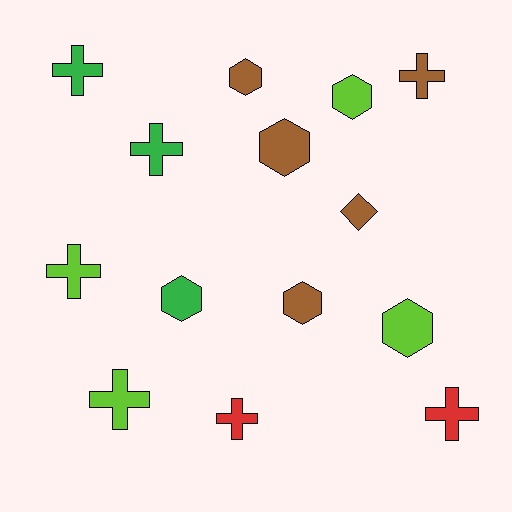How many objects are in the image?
There are 14 objects.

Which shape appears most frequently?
Cross, with 7 objects.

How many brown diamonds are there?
There is 1 brown diamond.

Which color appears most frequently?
Brown, with 5 objects.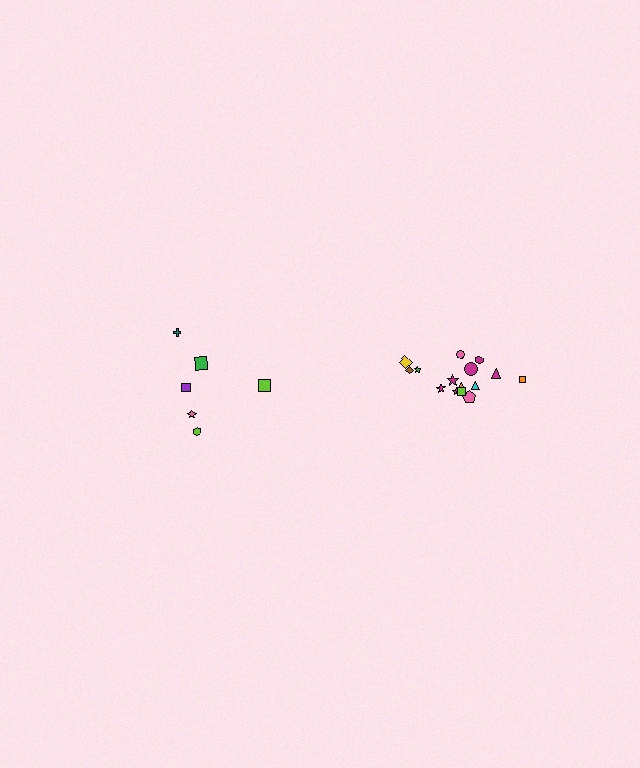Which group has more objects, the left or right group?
The right group.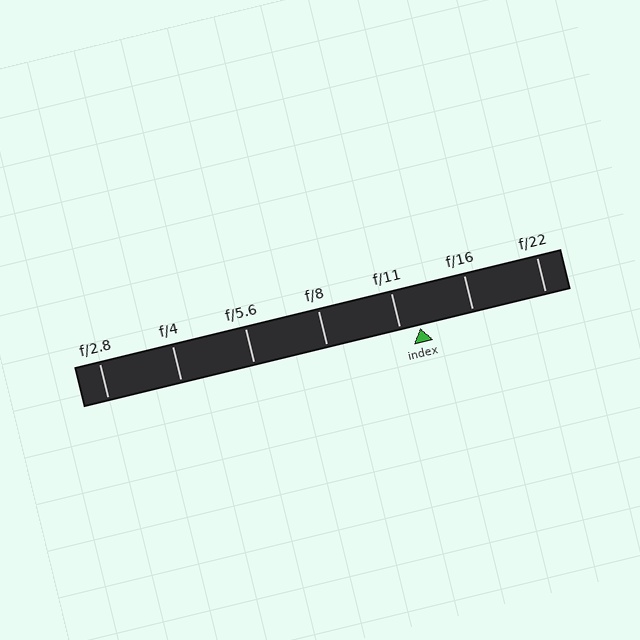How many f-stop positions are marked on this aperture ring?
There are 7 f-stop positions marked.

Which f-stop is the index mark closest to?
The index mark is closest to f/11.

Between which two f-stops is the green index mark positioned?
The index mark is between f/11 and f/16.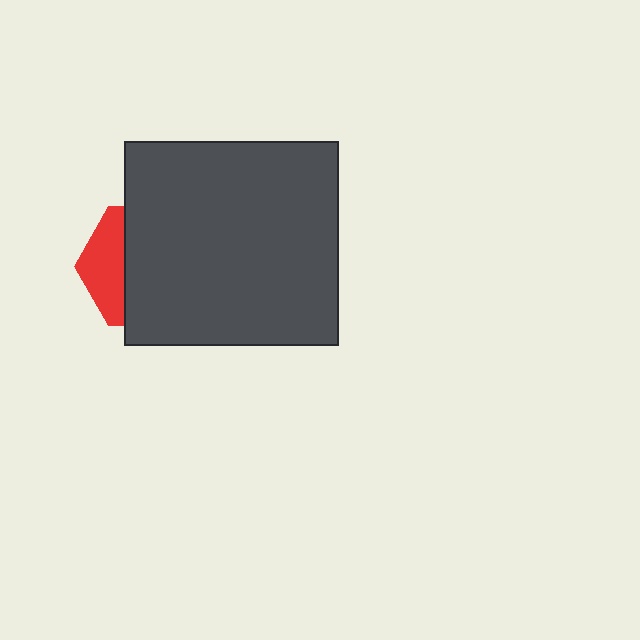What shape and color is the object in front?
The object in front is a dark gray rectangle.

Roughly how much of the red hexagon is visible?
A small part of it is visible (roughly 31%).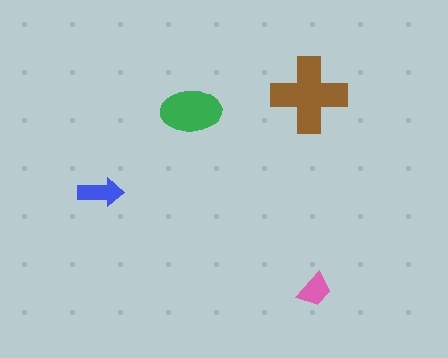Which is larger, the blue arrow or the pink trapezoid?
The blue arrow.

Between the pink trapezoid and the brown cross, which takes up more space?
The brown cross.